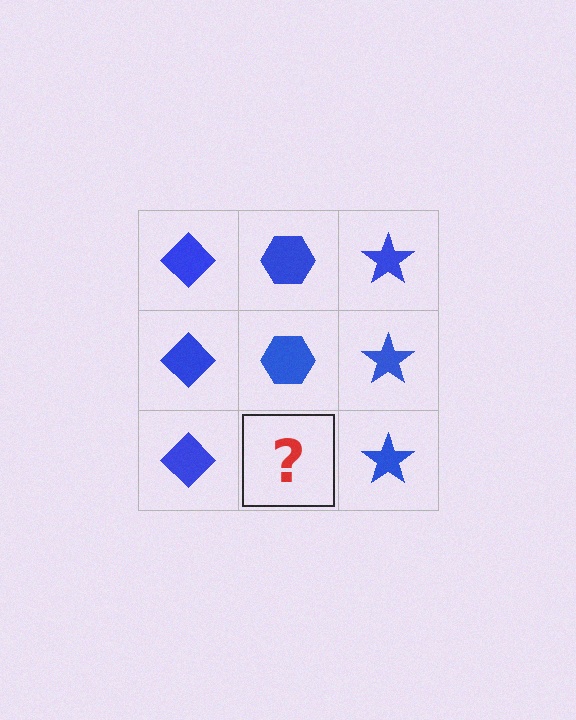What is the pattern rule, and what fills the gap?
The rule is that each column has a consistent shape. The gap should be filled with a blue hexagon.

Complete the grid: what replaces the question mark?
The question mark should be replaced with a blue hexagon.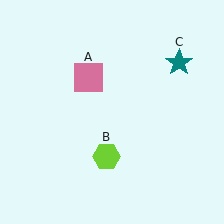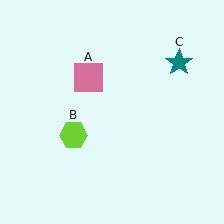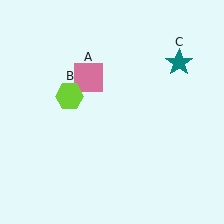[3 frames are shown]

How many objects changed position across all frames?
1 object changed position: lime hexagon (object B).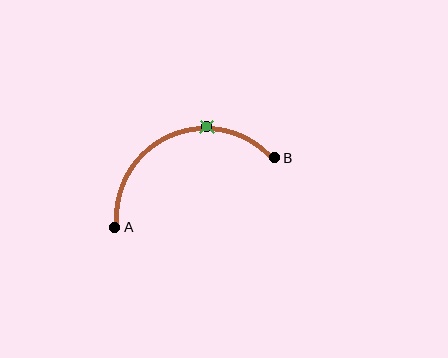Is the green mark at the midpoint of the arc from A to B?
No. The green mark lies on the arc but is closer to endpoint B. The arc midpoint would be at the point on the curve equidistant along the arc from both A and B.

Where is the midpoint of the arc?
The arc midpoint is the point on the curve farthest from the straight line joining A and B. It sits above that line.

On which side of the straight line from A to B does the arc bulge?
The arc bulges above the straight line connecting A and B.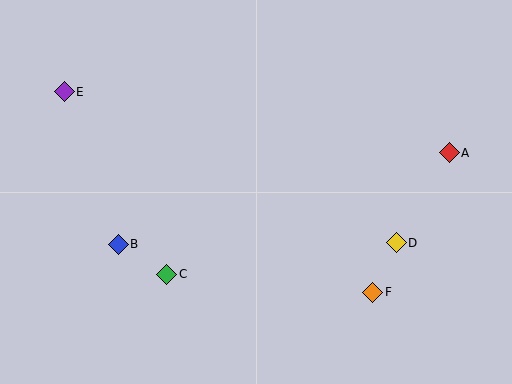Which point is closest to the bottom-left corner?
Point B is closest to the bottom-left corner.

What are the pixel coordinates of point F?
Point F is at (373, 292).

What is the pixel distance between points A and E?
The distance between A and E is 390 pixels.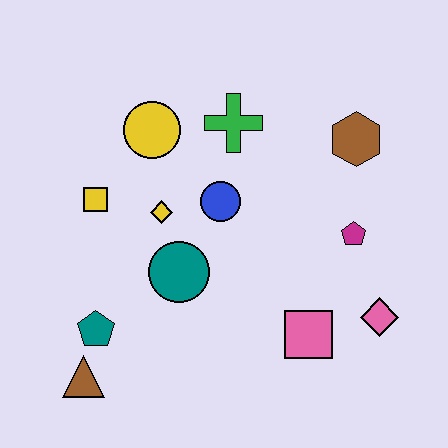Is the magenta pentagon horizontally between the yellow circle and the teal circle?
No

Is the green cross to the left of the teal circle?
No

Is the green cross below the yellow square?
No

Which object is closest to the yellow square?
The yellow diamond is closest to the yellow square.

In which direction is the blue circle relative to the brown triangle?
The blue circle is above the brown triangle.